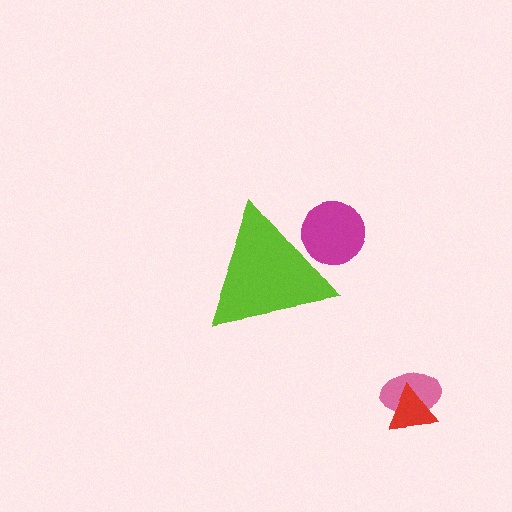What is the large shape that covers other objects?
A lime triangle.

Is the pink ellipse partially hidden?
No, the pink ellipse is fully visible.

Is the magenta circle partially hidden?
Yes, the magenta circle is partially hidden behind the lime triangle.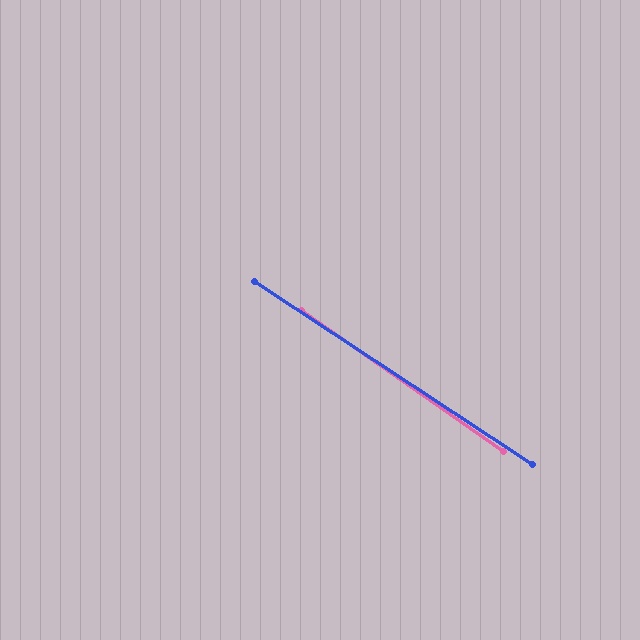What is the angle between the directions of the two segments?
Approximately 1 degree.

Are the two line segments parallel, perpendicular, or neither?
Parallel — their directions differ by only 1.5°.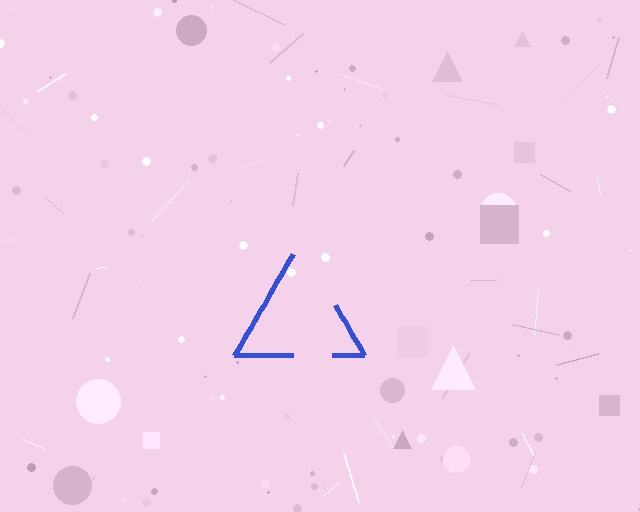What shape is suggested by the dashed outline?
The dashed outline suggests a triangle.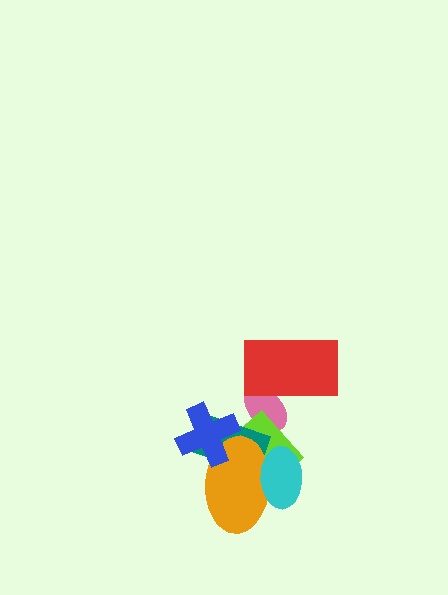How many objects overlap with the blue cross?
3 objects overlap with the blue cross.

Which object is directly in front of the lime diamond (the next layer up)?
The teal rectangle is directly in front of the lime diamond.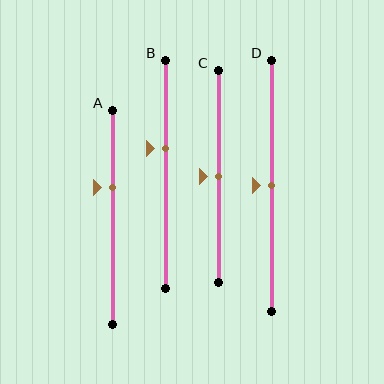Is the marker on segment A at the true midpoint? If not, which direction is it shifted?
No, the marker on segment A is shifted upward by about 14% of the segment length.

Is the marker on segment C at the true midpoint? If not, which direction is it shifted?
Yes, the marker on segment C is at the true midpoint.